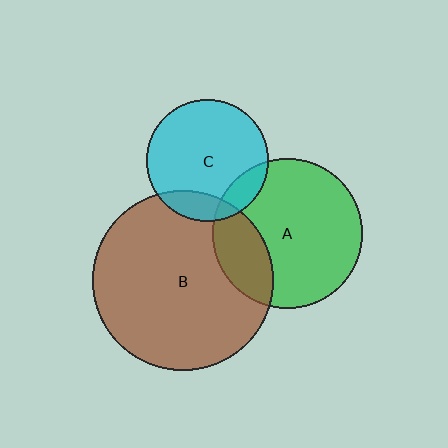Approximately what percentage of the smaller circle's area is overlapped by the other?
Approximately 15%.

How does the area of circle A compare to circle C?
Approximately 1.5 times.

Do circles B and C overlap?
Yes.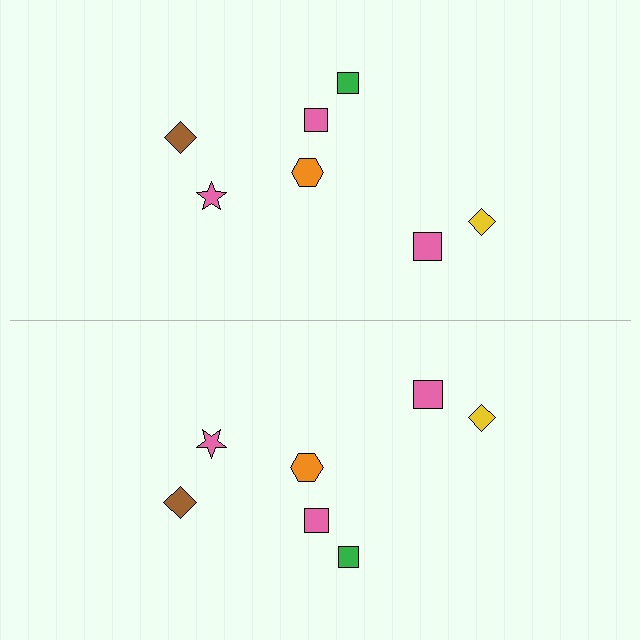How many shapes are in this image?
There are 14 shapes in this image.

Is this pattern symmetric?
Yes, this pattern has bilateral (reflection) symmetry.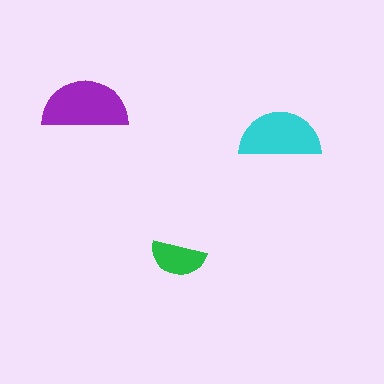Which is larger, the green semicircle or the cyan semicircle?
The cyan one.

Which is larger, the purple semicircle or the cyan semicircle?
The purple one.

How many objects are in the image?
There are 3 objects in the image.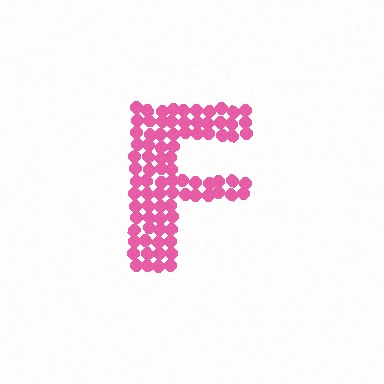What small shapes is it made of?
It is made of small circles.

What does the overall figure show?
The overall figure shows the letter F.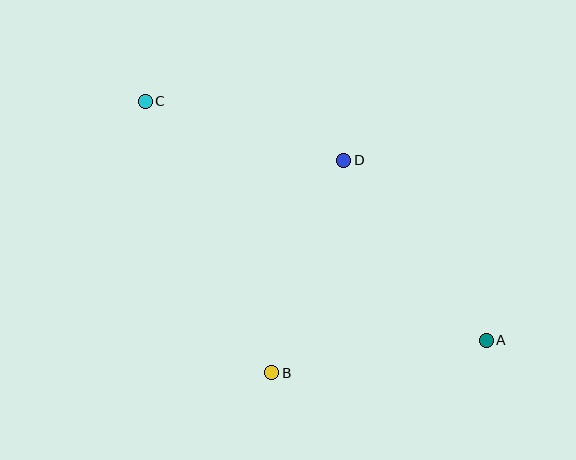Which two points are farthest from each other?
Points A and C are farthest from each other.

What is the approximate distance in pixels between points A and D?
The distance between A and D is approximately 230 pixels.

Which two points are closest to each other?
Points C and D are closest to each other.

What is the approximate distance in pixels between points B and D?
The distance between B and D is approximately 225 pixels.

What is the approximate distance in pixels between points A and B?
The distance between A and B is approximately 217 pixels.